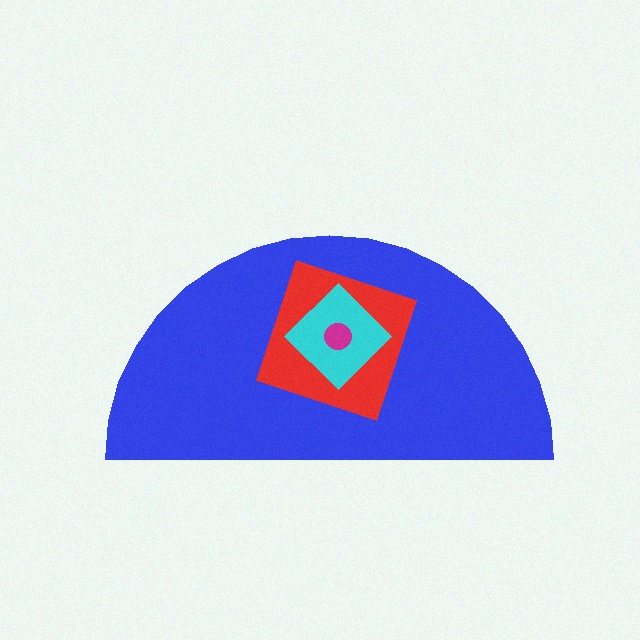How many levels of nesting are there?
4.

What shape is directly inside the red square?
The cyan diamond.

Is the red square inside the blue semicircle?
Yes.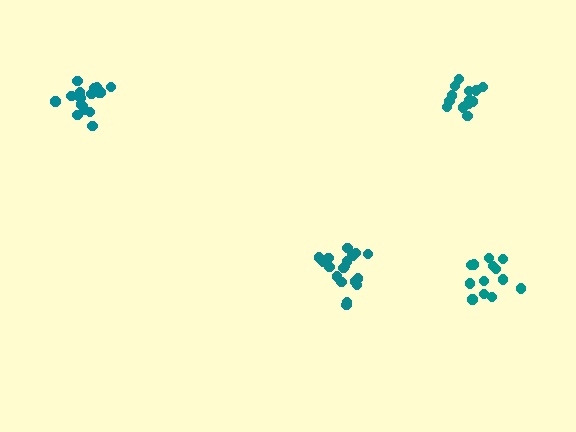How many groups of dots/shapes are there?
There are 4 groups.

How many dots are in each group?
Group 1: 17 dots, Group 2: 13 dots, Group 3: 13 dots, Group 4: 19 dots (62 total).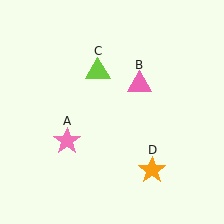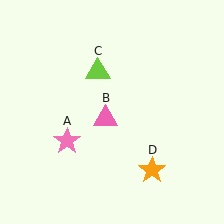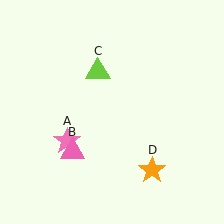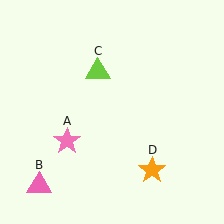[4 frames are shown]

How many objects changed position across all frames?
1 object changed position: pink triangle (object B).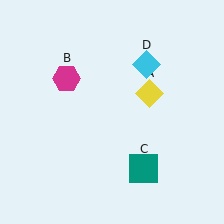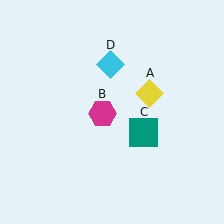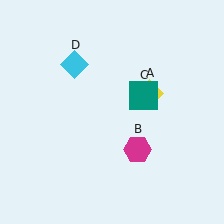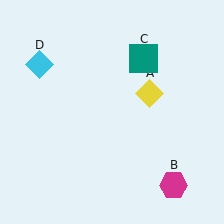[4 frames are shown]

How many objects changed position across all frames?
3 objects changed position: magenta hexagon (object B), teal square (object C), cyan diamond (object D).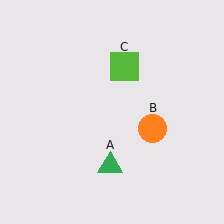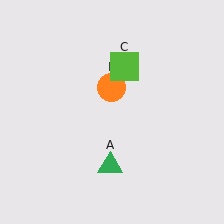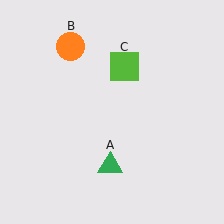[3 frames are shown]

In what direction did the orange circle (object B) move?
The orange circle (object B) moved up and to the left.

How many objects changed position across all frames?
1 object changed position: orange circle (object B).